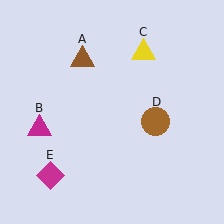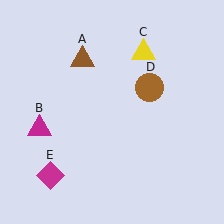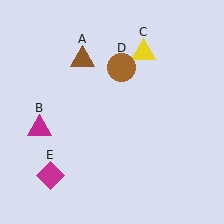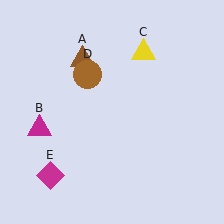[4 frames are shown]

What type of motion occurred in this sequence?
The brown circle (object D) rotated counterclockwise around the center of the scene.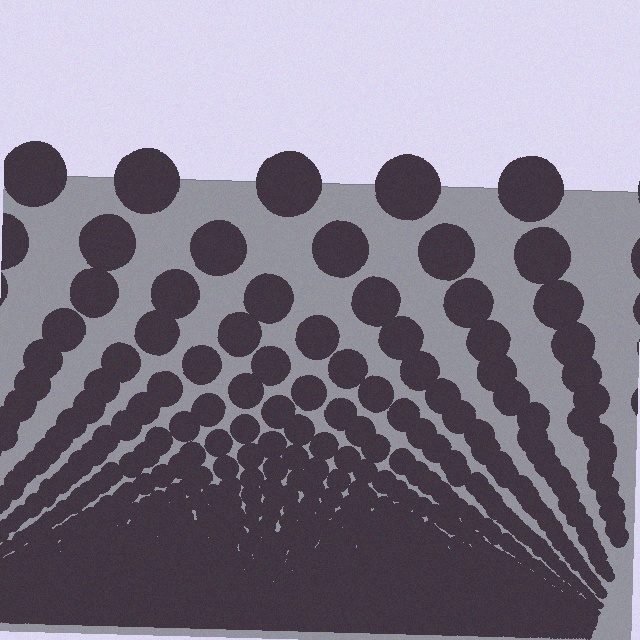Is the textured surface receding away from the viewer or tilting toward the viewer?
The surface appears to tilt toward the viewer. Texture elements get larger and sparser toward the top.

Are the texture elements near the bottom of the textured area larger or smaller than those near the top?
Smaller. The gradient is inverted — elements near the bottom are smaller and denser.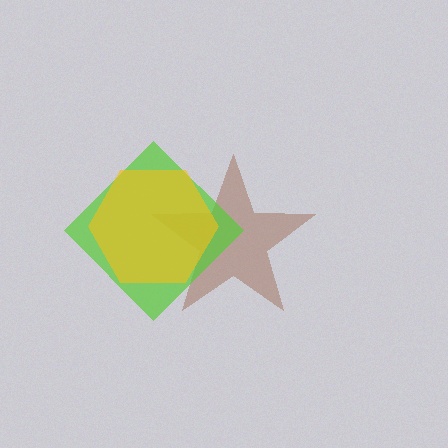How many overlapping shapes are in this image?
There are 3 overlapping shapes in the image.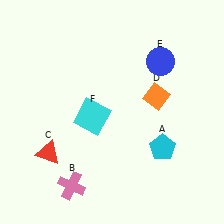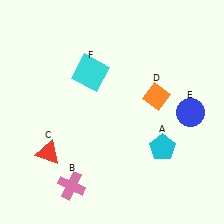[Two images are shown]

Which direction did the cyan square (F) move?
The cyan square (F) moved up.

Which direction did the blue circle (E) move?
The blue circle (E) moved down.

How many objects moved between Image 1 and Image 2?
2 objects moved between the two images.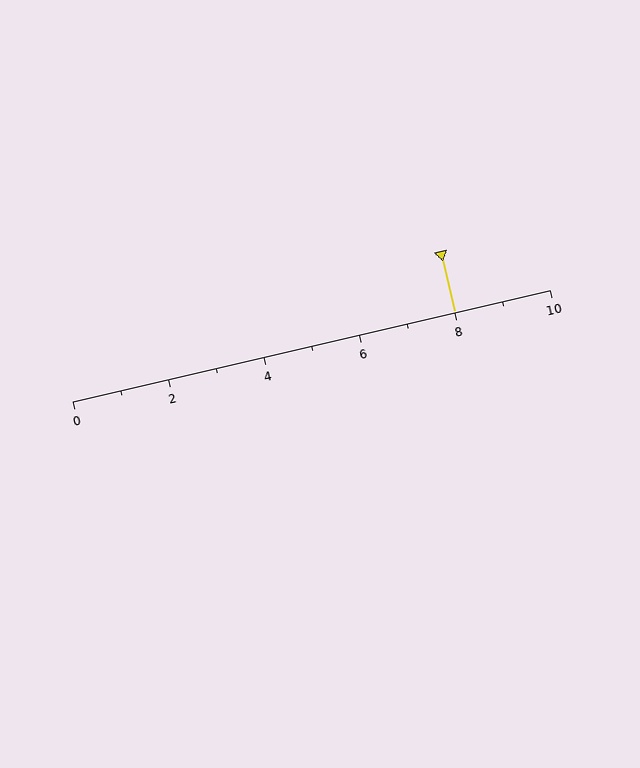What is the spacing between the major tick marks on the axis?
The major ticks are spaced 2 apart.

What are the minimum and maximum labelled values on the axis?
The axis runs from 0 to 10.